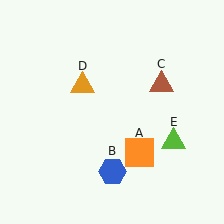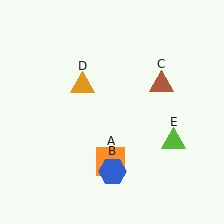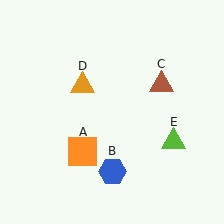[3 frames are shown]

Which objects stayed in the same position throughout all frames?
Blue hexagon (object B) and brown triangle (object C) and orange triangle (object D) and lime triangle (object E) remained stationary.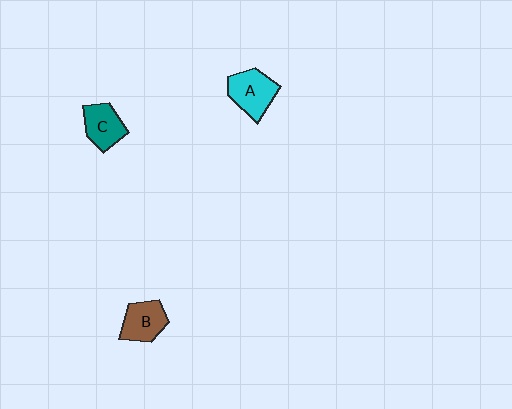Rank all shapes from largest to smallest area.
From largest to smallest: A (cyan), B (brown), C (teal).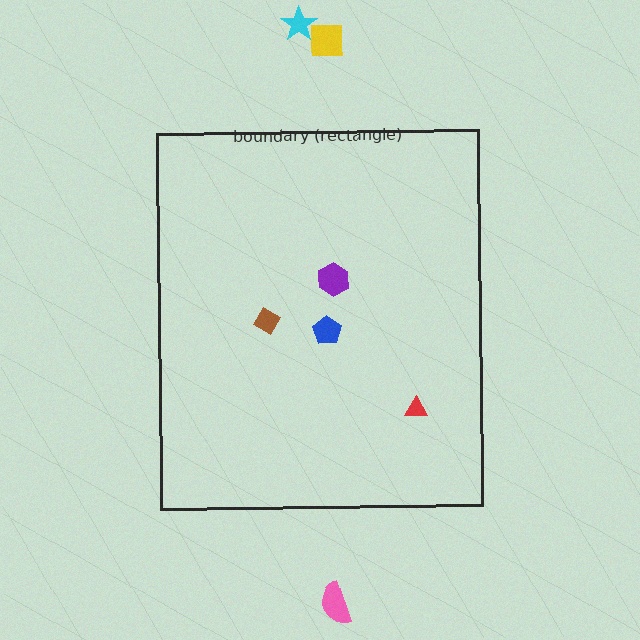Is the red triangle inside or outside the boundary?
Inside.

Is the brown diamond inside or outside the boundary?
Inside.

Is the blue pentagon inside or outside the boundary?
Inside.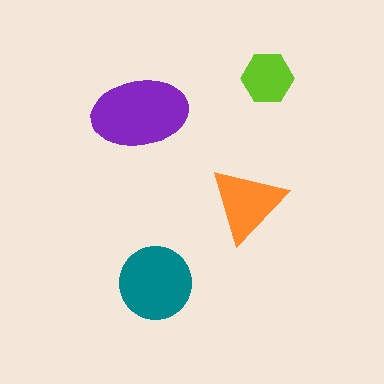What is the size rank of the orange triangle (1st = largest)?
3rd.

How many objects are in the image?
There are 4 objects in the image.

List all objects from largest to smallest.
The purple ellipse, the teal circle, the orange triangle, the lime hexagon.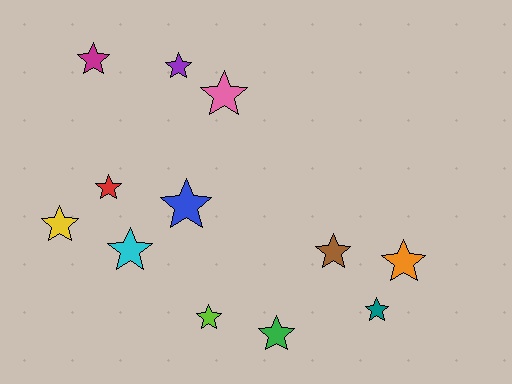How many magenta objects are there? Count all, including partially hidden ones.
There is 1 magenta object.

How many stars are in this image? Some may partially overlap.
There are 12 stars.